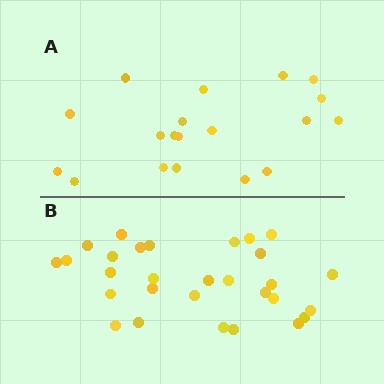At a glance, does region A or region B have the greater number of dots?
Region B (the bottom region) has more dots.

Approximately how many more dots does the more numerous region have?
Region B has roughly 10 or so more dots than region A.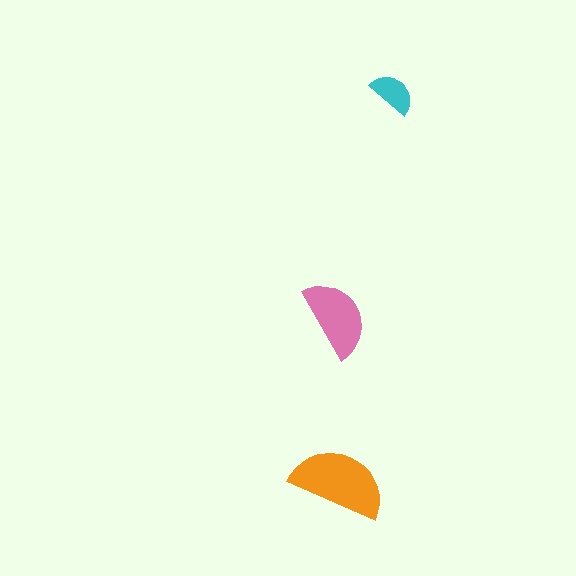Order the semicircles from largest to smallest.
the orange one, the pink one, the cyan one.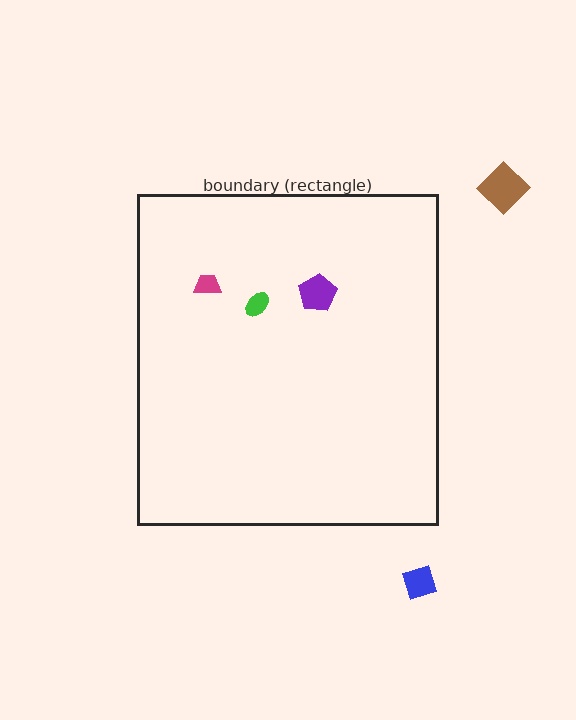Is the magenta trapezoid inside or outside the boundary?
Inside.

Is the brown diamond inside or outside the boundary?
Outside.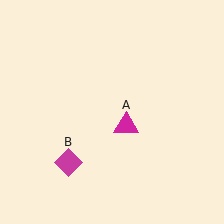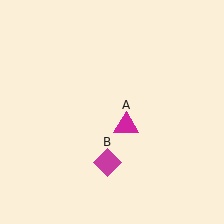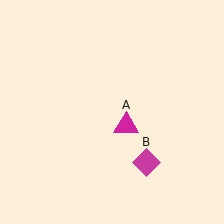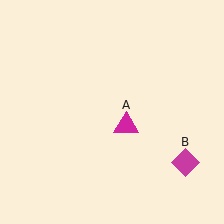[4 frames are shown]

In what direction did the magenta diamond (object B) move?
The magenta diamond (object B) moved right.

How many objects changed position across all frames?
1 object changed position: magenta diamond (object B).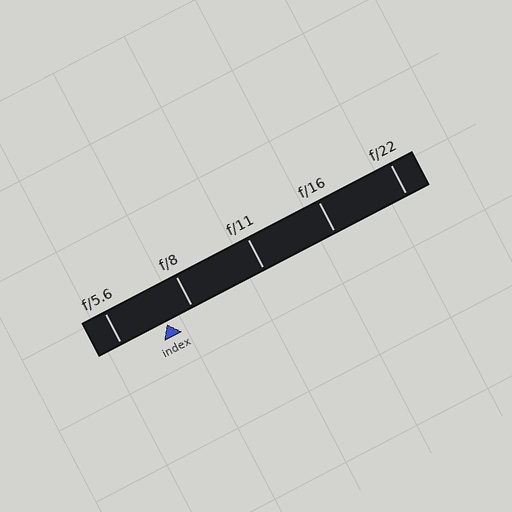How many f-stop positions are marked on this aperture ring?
There are 5 f-stop positions marked.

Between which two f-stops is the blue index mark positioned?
The index mark is between f/5.6 and f/8.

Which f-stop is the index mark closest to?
The index mark is closest to f/8.